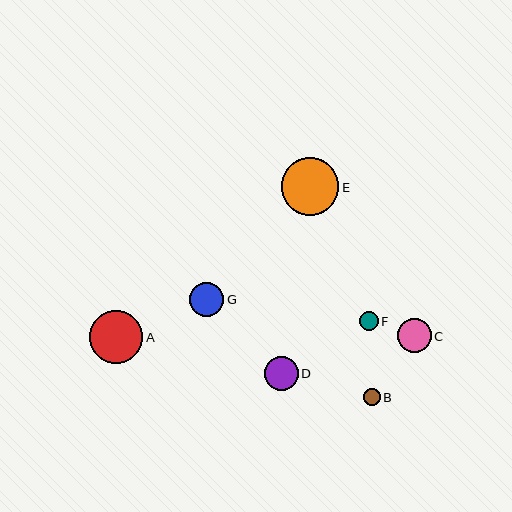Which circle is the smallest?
Circle B is the smallest with a size of approximately 17 pixels.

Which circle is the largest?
Circle E is the largest with a size of approximately 57 pixels.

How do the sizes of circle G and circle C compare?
Circle G and circle C are approximately the same size.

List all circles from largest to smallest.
From largest to smallest: E, A, G, C, D, F, B.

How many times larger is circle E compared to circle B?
Circle E is approximately 3.4 times the size of circle B.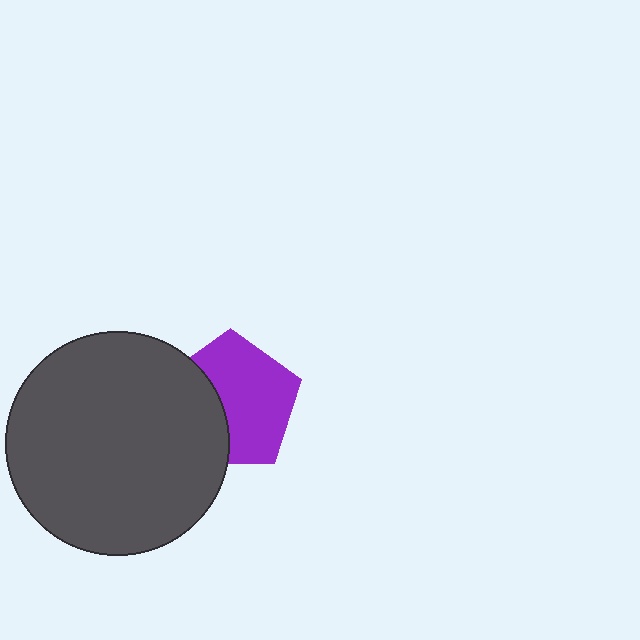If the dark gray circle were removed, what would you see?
You would see the complete purple pentagon.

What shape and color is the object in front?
The object in front is a dark gray circle.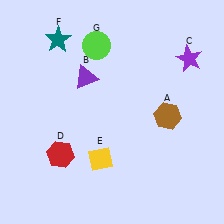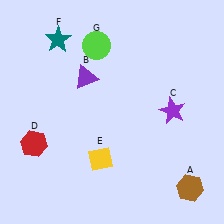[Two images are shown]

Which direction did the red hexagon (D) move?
The red hexagon (D) moved left.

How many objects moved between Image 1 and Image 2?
3 objects moved between the two images.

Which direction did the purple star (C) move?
The purple star (C) moved down.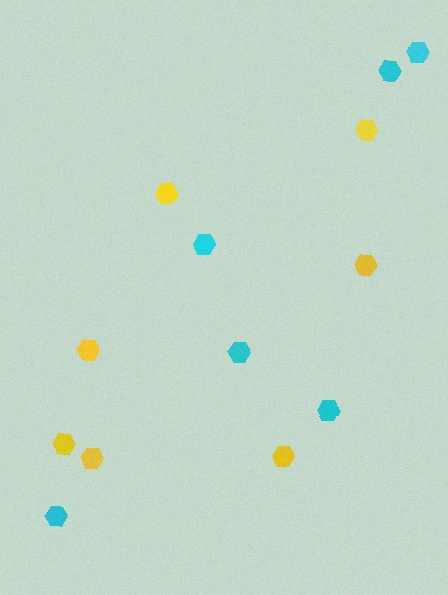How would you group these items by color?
There are 2 groups: one group of yellow hexagons (7) and one group of cyan hexagons (6).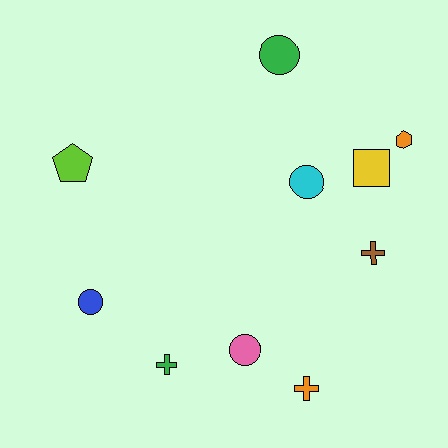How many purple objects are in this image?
There are no purple objects.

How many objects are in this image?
There are 10 objects.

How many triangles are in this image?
There are no triangles.